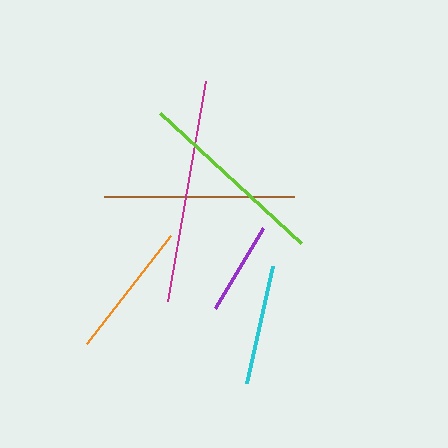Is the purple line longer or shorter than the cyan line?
The cyan line is longer than the purple line.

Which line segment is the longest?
The magenta line is the longest at approximately 224 pixels.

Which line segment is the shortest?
The purple line is the shortest at approximately 93 pixels.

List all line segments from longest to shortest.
From longest to shortest: magenta, lime, brown, orange, cyan, purple.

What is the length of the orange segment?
The orange segment is approximately 137 pixels long.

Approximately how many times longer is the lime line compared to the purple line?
The lime line is approximately 2.1 times the length of the purple line.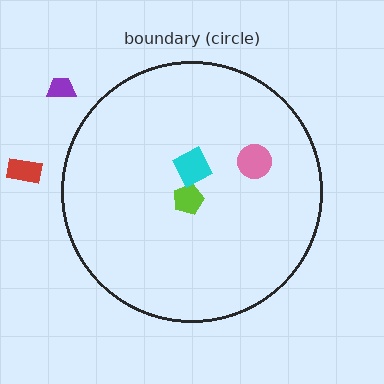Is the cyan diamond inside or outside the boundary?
Inside.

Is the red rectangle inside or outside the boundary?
Outside.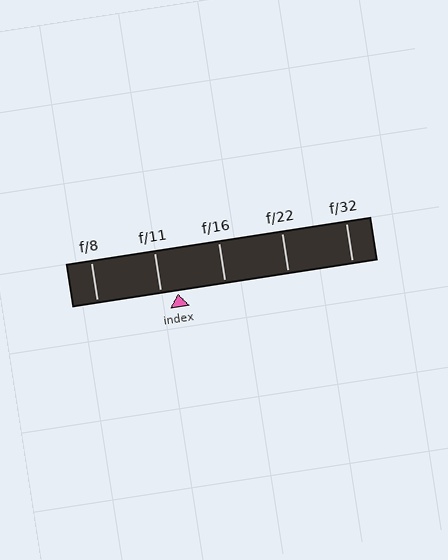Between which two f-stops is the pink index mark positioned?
The index mark is between f/11 and f/16.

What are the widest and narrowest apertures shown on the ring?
The widest aperture shown is f/8 and the narrowest is f/32.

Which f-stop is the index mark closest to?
The index mark is closest to f/11.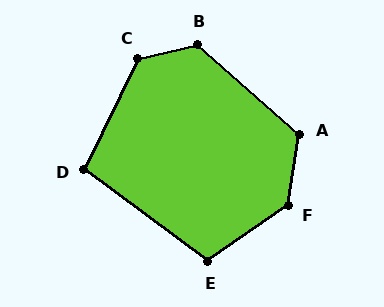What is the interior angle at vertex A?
Approximately 122 degrees (obtuse).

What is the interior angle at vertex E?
Approximately 108 degrees (obtuse).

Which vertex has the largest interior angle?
F, at approximately 134 degrees.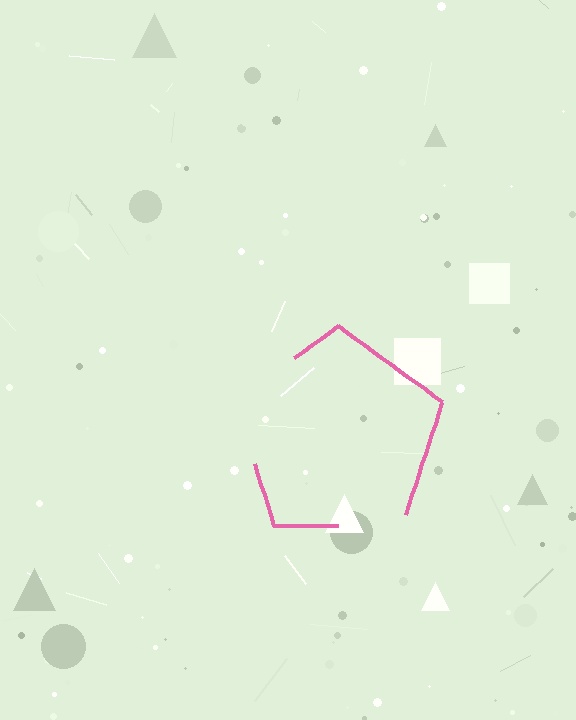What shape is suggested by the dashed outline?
The dashed outline suggests a pentagon.